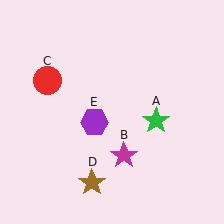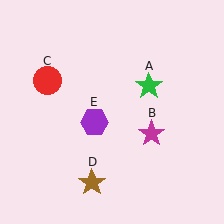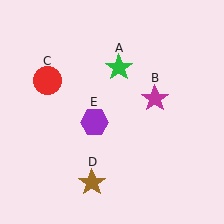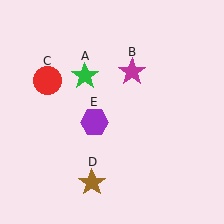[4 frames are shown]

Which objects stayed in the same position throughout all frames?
Red circle (object C) and brown star (object D) and purple hexagon (object E) remained stationary.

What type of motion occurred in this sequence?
The green star (object A), magenta star (object B) rotated counterclockwise around the center of the scene.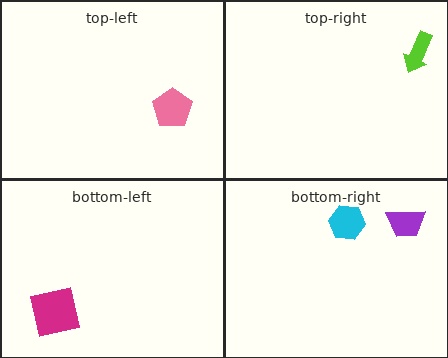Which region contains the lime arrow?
The top-right region.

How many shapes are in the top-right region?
1.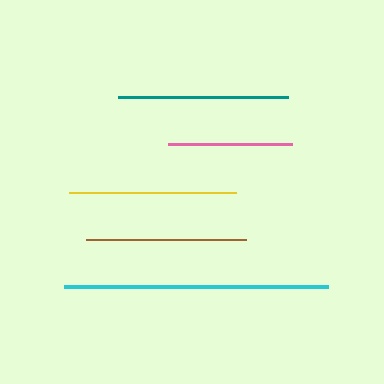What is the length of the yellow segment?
The yellow segment is approximately 167 pixels long.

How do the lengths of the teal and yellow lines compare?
The teal and yellow lines are approximately the same length.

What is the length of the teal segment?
The teal segment is approximately 170 pixels long.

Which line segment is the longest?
The cyan line is the longest at approximately 264 pixels.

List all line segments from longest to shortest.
From longest to shortest: cyan, teal, yellow, brown, pink.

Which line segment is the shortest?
The pink line is the shortest at approximately 124 pixels.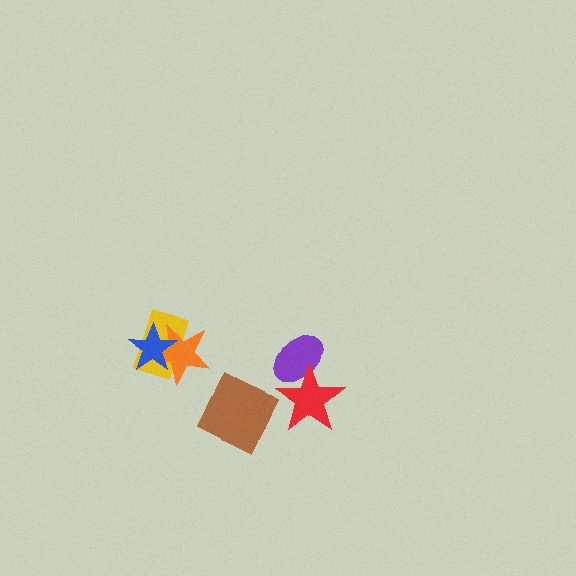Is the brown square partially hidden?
No, no other shape covers it.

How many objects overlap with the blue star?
2 objects overlap with the blue star.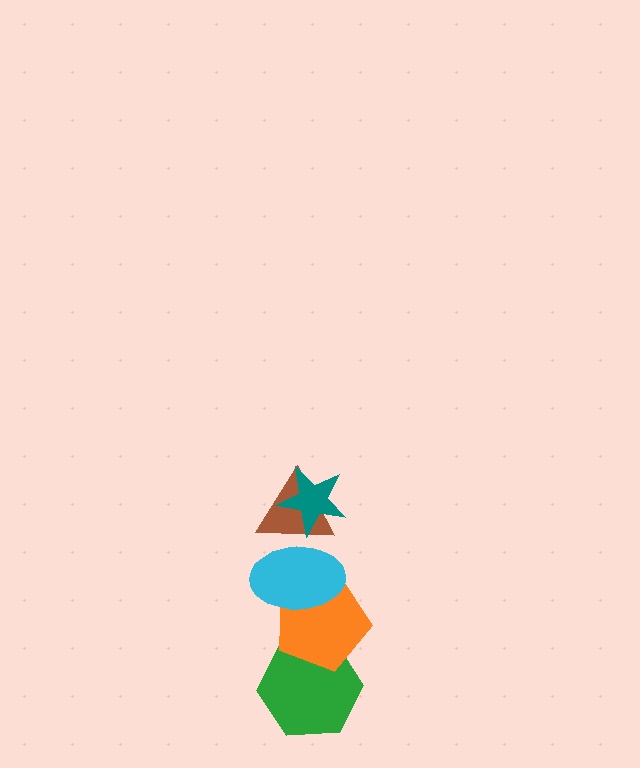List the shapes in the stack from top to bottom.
From top to bottom: the teal star, the brown triangle, the cyan ellipse, the orange pentagon, the green hexagon.